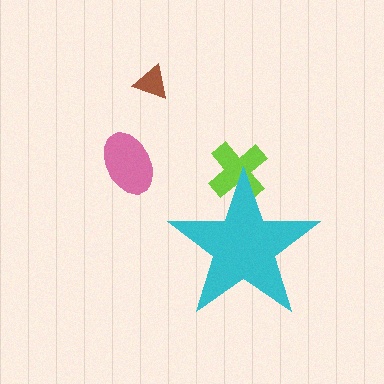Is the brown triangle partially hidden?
No, the brown triangle is fully visible.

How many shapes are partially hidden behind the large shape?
1 shape is partially hidden.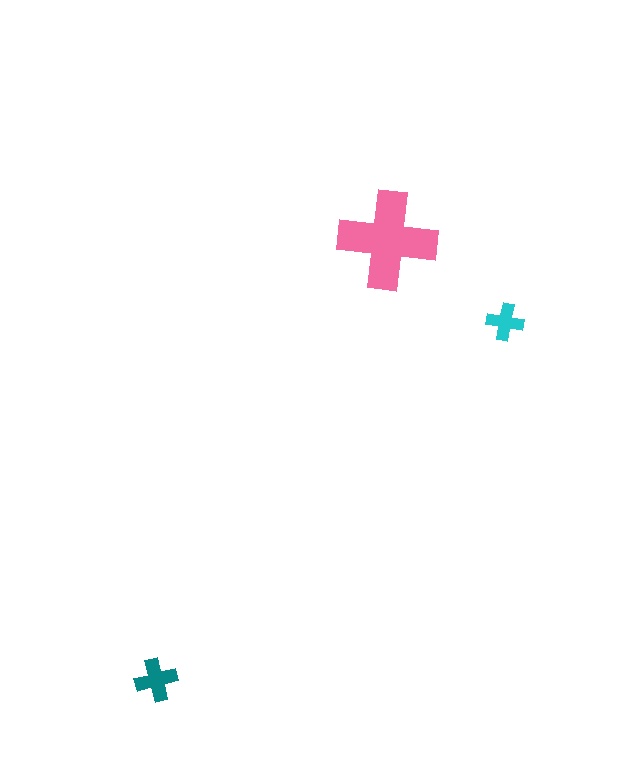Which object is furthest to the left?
The teal cross is leftmost.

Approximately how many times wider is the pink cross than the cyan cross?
About 2.5 times wider.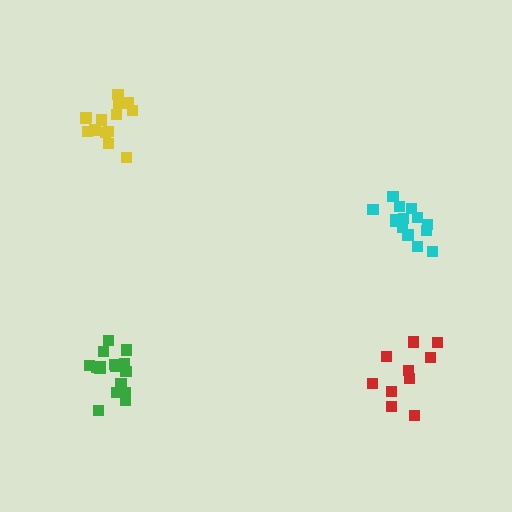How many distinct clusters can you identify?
There are 4 distinct clusters.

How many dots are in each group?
Group 1: 10 dots, Group 2: 16 dots, Group 3: 15 dots, Group 4: 14 dots (55 total).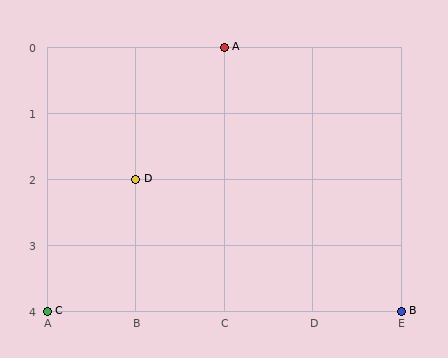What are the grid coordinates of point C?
Point C is at grid coordinates (A, 4).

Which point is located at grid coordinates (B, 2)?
Point D is at (B, 2).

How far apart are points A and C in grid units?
Points A and C are 2 columns and 4 rows apart (about 4.5 grid units diagonally).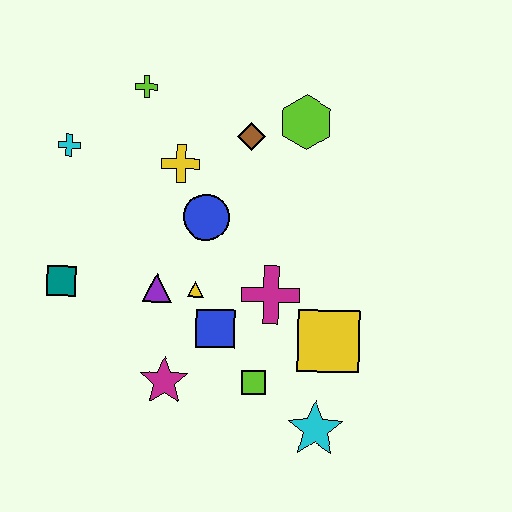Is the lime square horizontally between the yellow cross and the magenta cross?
Yes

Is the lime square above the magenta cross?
No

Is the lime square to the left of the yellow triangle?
No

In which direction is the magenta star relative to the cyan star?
The magenta star is to the left of the cyan star.